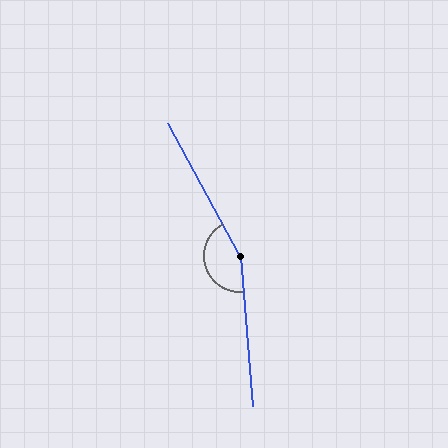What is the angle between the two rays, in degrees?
Approximately 156 degrees.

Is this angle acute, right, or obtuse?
It is obtuse.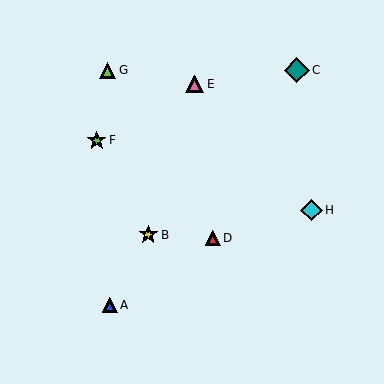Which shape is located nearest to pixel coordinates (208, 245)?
The red triangle (labeled D) at (213, 238) is nearest to that location.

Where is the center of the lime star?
The center of the lime star is at (97, 140).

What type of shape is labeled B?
Shape B is a yellow star.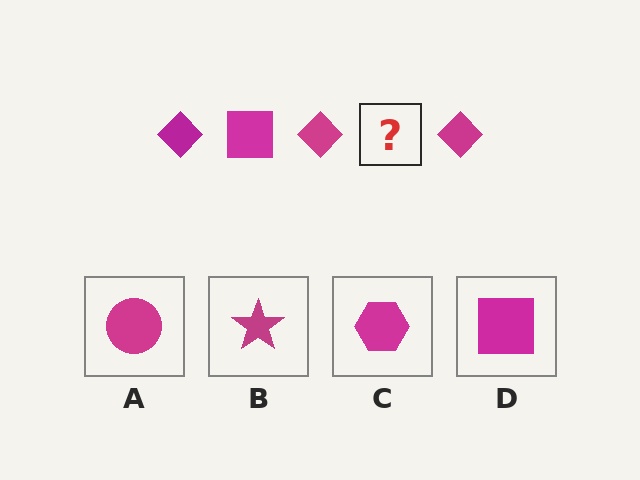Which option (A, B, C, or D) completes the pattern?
D.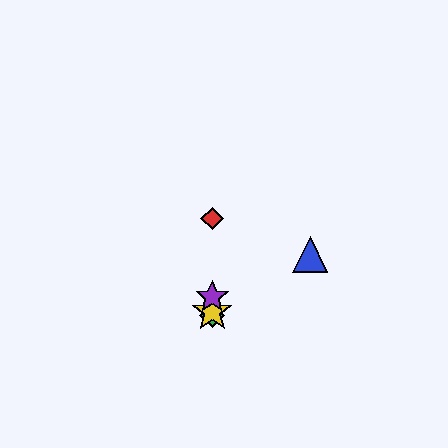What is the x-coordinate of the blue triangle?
The blue triangle is at x≈310.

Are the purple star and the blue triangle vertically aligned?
No, the purple star is at x≈212 and the blue triangle is at x≈310.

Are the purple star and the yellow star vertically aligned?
Yes, both are at x≈212.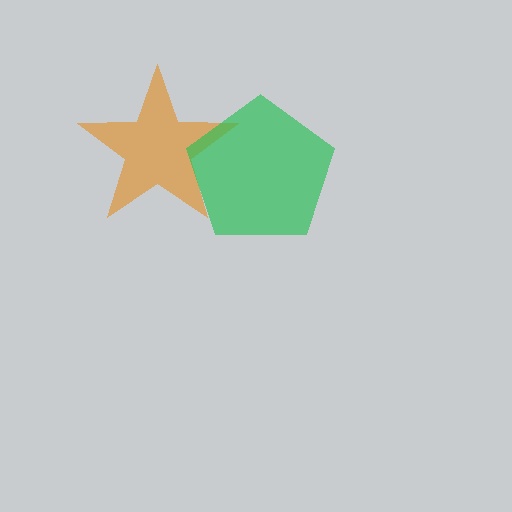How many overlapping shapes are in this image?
There are 2 overlapping shapes in the image.